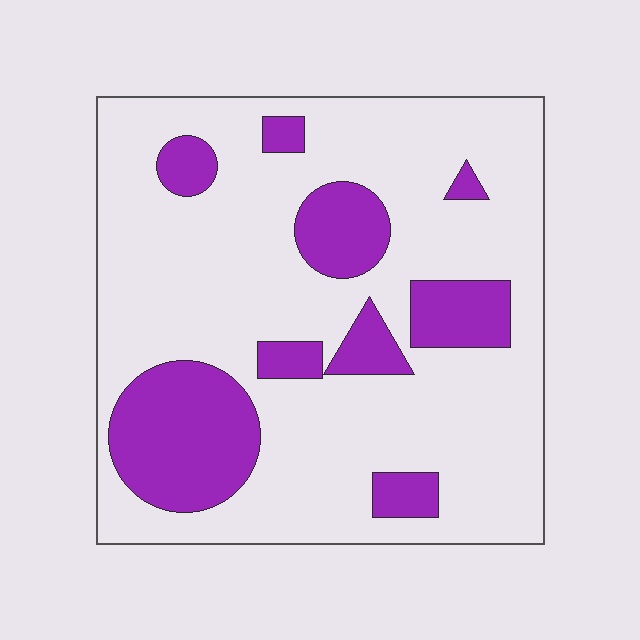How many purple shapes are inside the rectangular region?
9.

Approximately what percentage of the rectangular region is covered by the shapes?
Approximately 25%.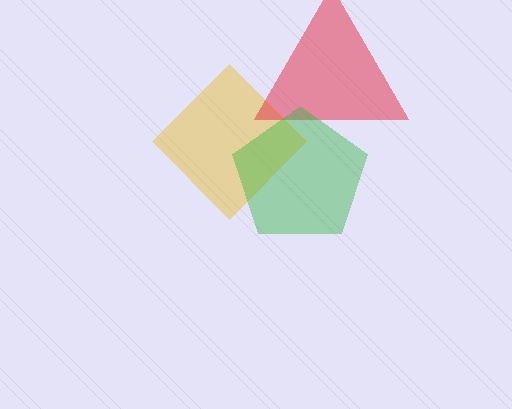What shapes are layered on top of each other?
The layered shapes are: a yellow diamond, a red triangle, a green pentagon.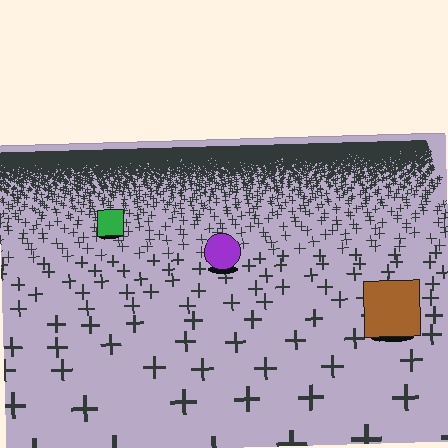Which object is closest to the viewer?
The brown square is closest. The texture marks near it are larger and more spread out.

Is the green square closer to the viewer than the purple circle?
No. The purple circle is closer — you can tell from the texture gradient: the ground texture is coarser near it.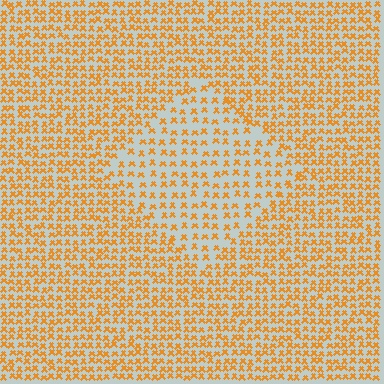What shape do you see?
I see a diamond.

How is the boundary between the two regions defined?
The boundary is defined by a change in element density (approximately 1.8x ratio). All elements are the same color, size, and shape.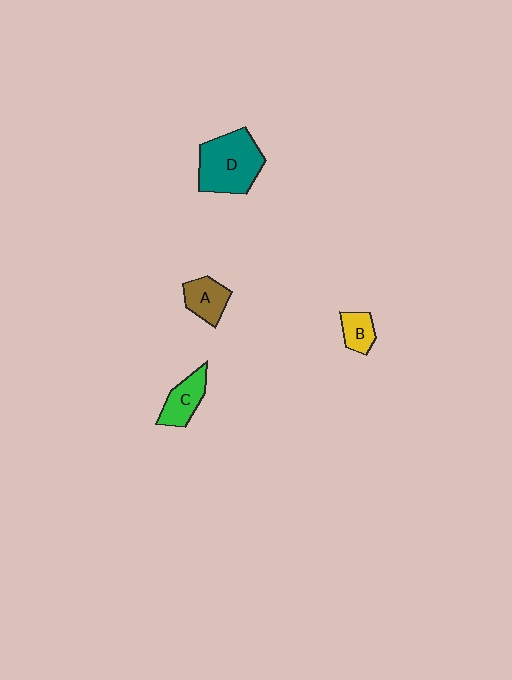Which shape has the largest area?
Shape D (teal).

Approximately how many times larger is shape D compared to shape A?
Approximately 2.1 times.